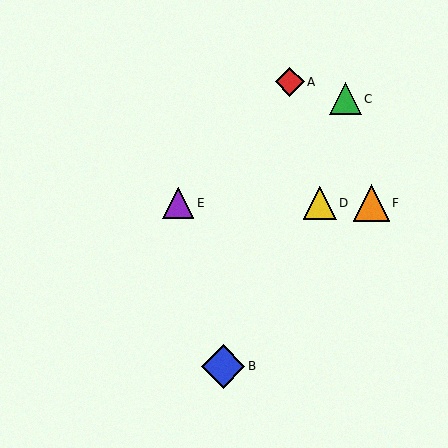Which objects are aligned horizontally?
Objects D, E, F are aligned horizontally.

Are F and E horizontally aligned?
Yes, both are at y≈203.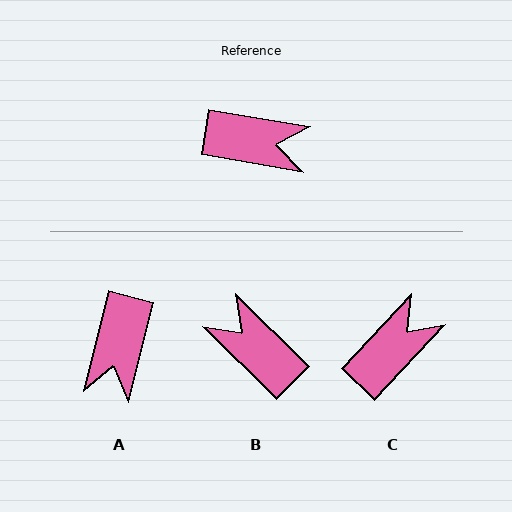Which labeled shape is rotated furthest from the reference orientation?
B, about 145 degrees away.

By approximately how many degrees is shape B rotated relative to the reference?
Approximately 145 degrees counter-clockwise.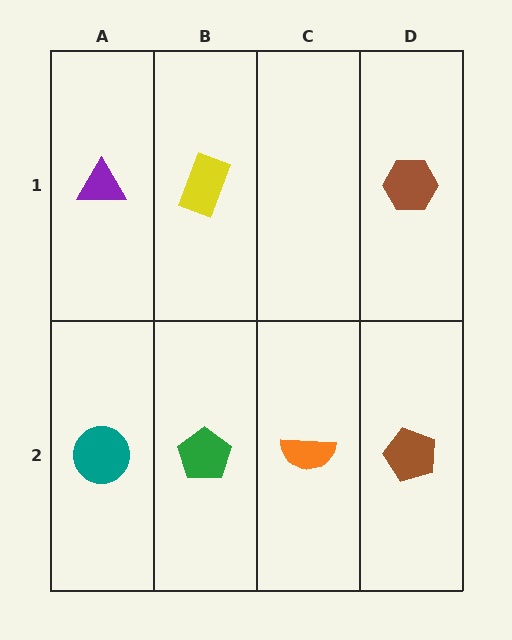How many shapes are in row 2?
4 shapes.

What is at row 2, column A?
A teal circle.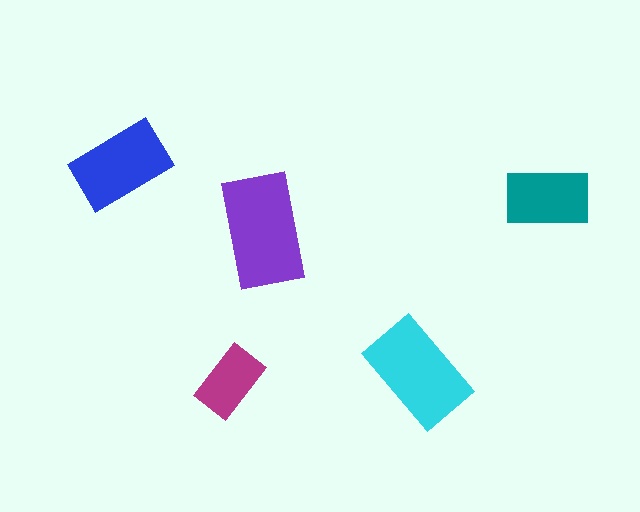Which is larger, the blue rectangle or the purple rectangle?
The purple one.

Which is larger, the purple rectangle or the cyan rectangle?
The purple one.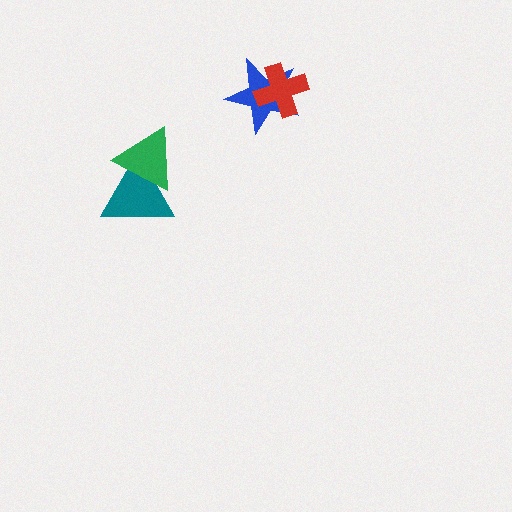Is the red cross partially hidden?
No, no other shape covers it.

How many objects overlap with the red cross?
1 object overlaps with the red cross.